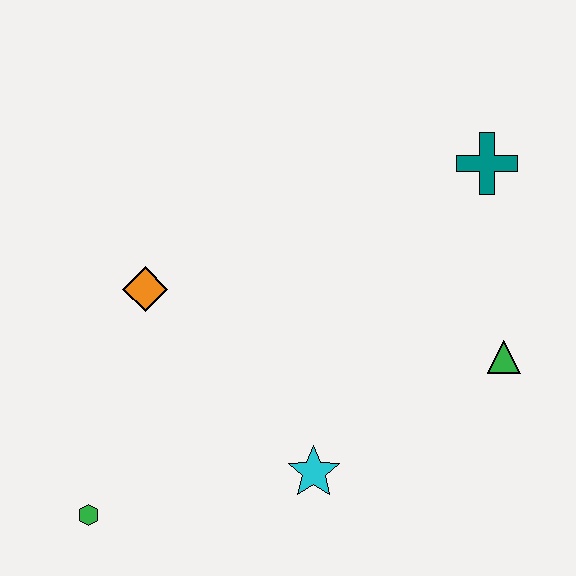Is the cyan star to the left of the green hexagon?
No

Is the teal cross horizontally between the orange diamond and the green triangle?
Yes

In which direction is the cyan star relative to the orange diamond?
The cyan star is below the orange diamond.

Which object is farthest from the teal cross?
The green hexagon is farthest from the teal cross.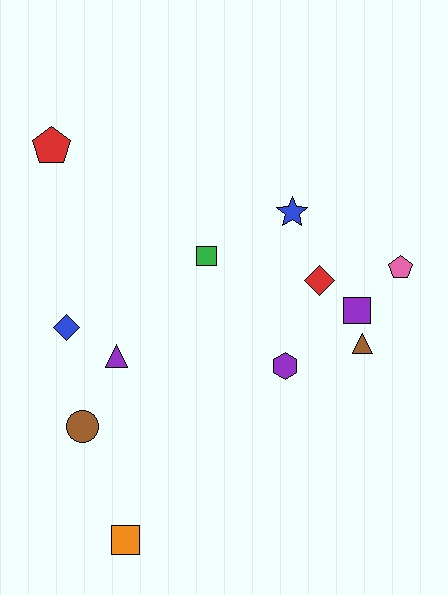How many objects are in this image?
There are 12 objects.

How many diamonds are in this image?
There are 2 diamonds.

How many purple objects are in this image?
There are 3 purple objects.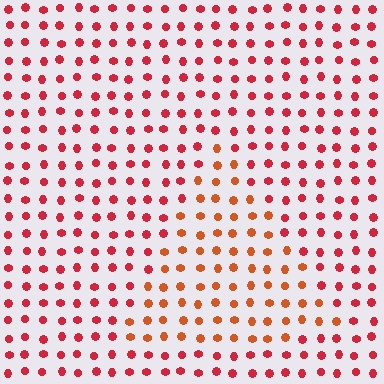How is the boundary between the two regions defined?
The boundary is defined purely by a slight shift in hue (about 27 degrees). Spacing, size, and orientation are identical on both sides.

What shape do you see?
I see a triangle.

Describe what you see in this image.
The image is filled with small red elements in a uniform arrangement. A triangle-shaped region is visible where the elements are tinted to a slightly different hue, forming a subtle color boundary.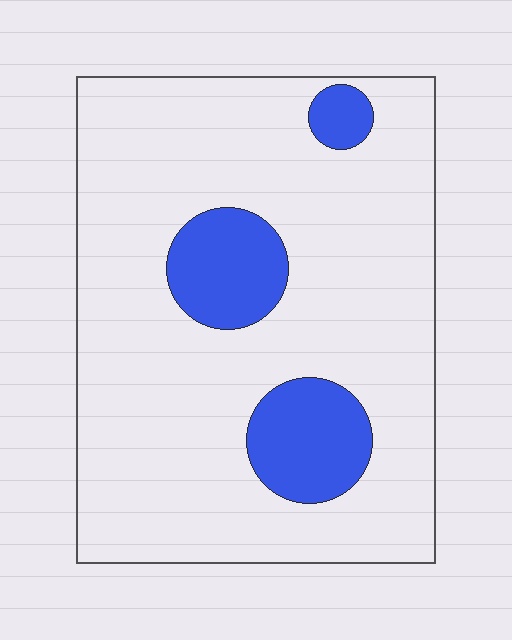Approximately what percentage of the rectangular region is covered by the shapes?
Approximately 15%.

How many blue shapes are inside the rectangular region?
3.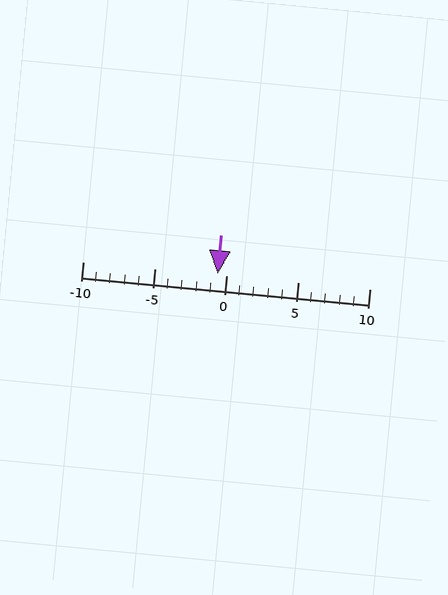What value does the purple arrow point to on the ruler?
The purple arrow points to approximately -1.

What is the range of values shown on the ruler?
The ruler shows values from -10 to 10.